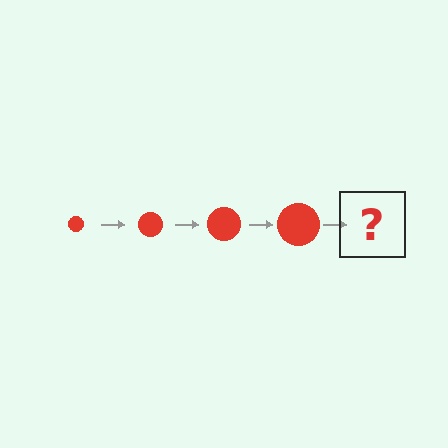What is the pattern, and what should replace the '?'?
The pattern is that the circle gets progressively larger each step. The '?' should be a red circle, larger than the previous one.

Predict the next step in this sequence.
The next step is a red circle, larger than the previous one.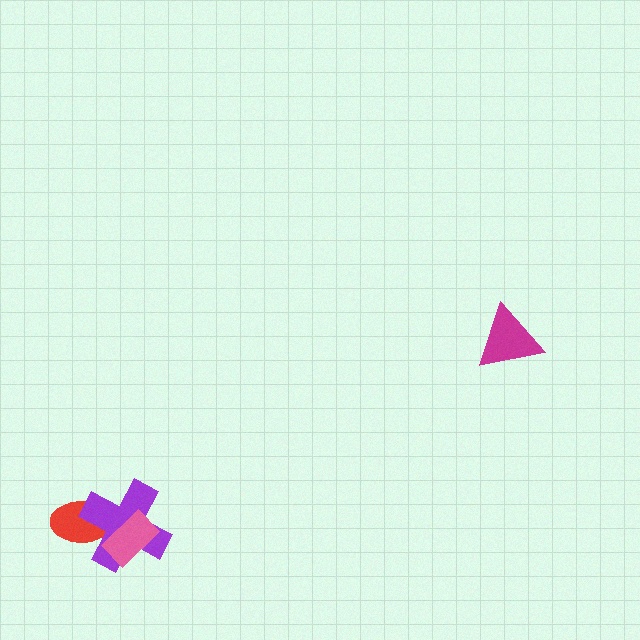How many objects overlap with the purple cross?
2 objects overlap with the purple cross.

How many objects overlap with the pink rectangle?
1 object overlaps with the pink rectangle.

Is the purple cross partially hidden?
Yes, it is partially covered by another shape.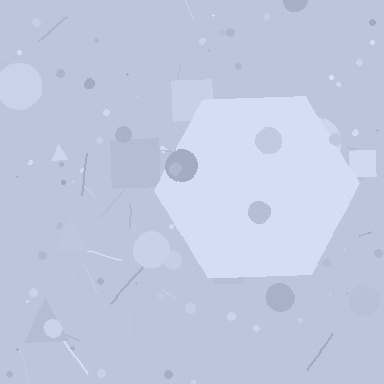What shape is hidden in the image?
A hexagon is hidden in the image.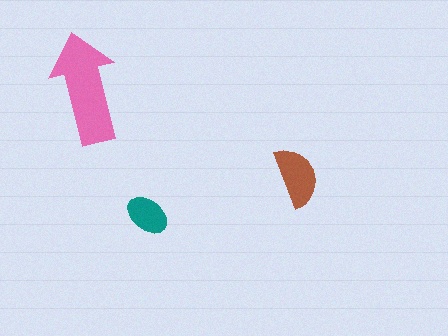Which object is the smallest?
The teal ellipse.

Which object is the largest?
The pink arrow.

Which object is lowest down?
The teal ellipse is bottommost.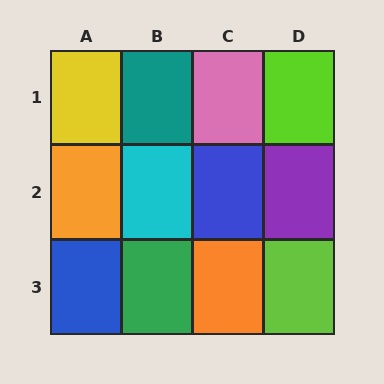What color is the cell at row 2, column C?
Blue.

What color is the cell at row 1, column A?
Yellow.